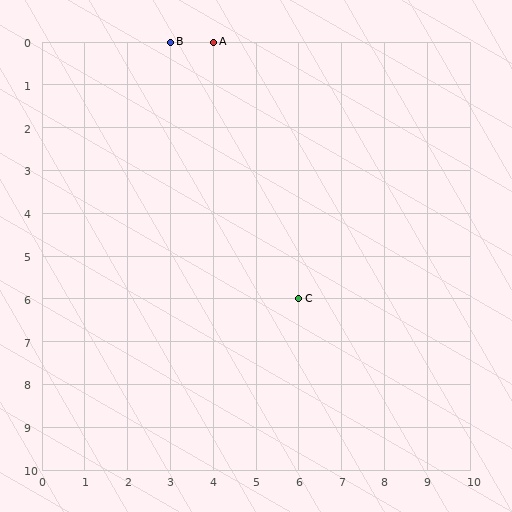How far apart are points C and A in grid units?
Points C and A are 2 columns and 6 rows apart (about 6.3 grid units diagonally).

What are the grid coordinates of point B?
Point B is at grid coordinates (3, 0).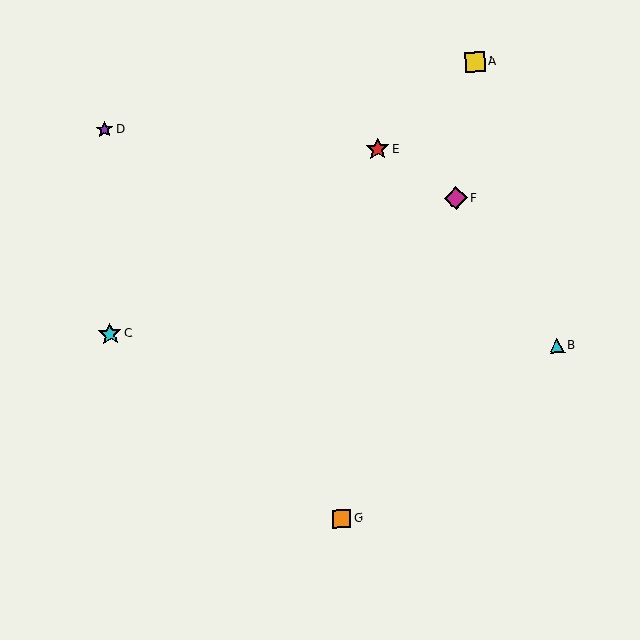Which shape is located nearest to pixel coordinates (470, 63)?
The yellow square (labeled A) at (475, 62) is nearest to that location.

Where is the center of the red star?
The center of the red star is at (378, 149).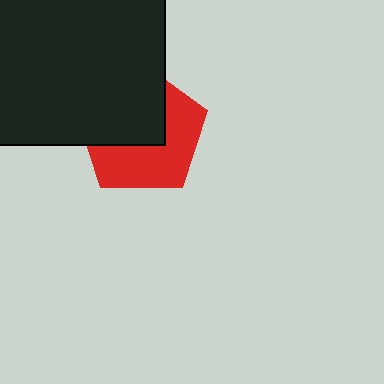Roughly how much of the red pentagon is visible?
About half of it is visible (roughly 52%).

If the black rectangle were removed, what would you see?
You would see the complete red pentagon.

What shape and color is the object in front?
The object in front is a black rectangle.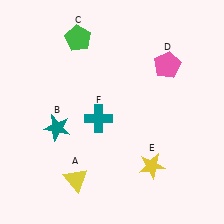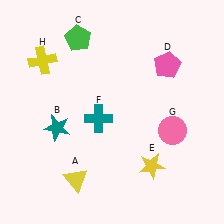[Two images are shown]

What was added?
A pink circle (G), a yellow cross (H) were added in Image 2.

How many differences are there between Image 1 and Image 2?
There are 2 differences between the two images.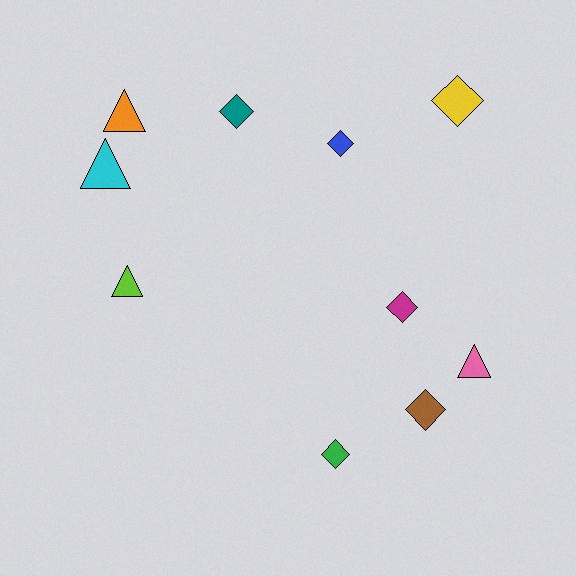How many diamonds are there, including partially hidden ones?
There are 6 diamonds.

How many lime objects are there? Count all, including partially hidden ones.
There is 1 lime object.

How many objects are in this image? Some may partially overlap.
There are 10 objects.